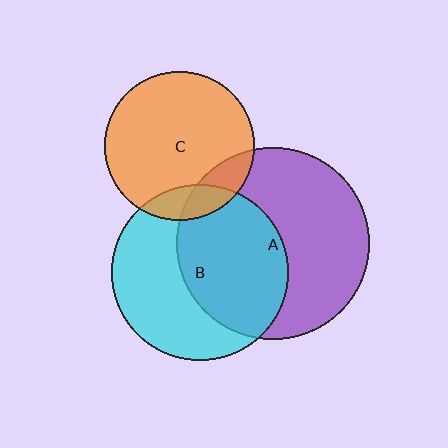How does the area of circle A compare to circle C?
Approximately 1.7 times.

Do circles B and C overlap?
Yes.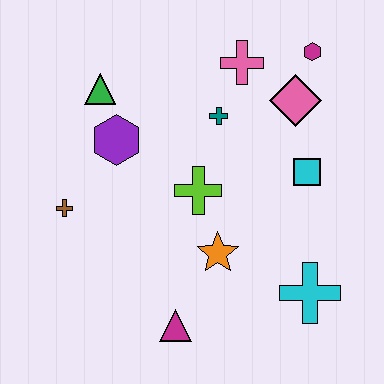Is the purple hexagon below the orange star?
No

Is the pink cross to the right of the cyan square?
No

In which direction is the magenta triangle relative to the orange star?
The magenta triangle is below the orange star.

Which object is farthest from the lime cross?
The magenta hexagon is farthest from the lime cross.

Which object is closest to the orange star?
The lime cross is closest to the orange star.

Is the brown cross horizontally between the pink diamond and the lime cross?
No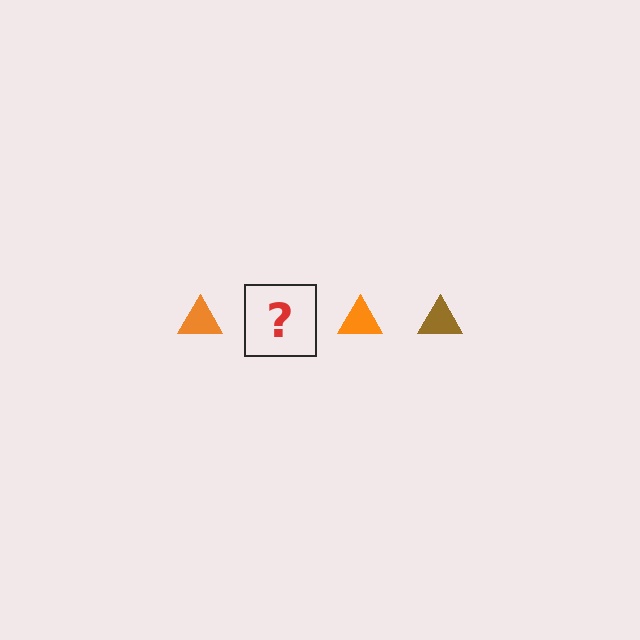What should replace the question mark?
The question mark should be replaced with a brown triangle.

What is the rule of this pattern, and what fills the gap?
The rule is that the pattern cycles through orange, brown triangles. The gap should be filled with a brown triangle.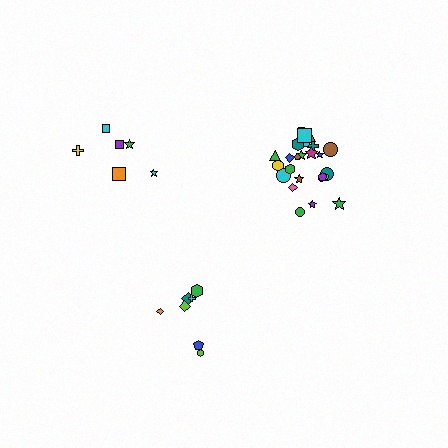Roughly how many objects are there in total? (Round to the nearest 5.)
Roughly 40 objects in total.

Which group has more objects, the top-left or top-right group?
The top-right group.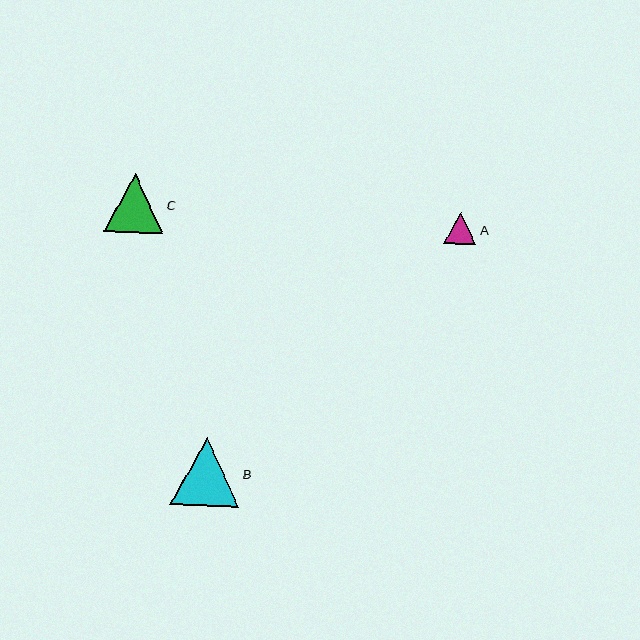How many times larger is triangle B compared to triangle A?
Triangle B is approximately 2.2 times the size of triangle A.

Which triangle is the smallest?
Triangle A is the smallest with a size of approximately 32 pixels.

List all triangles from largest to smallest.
From largest to smallest: B, C, A.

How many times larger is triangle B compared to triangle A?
Triangle B is approximately 2.2 times the size of triangle A.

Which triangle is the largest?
Triangle B is the largest with a size of approximately 69 pixels.